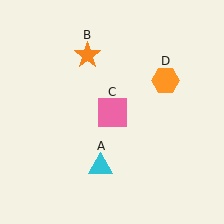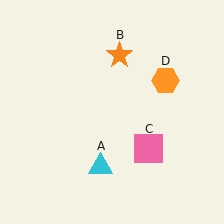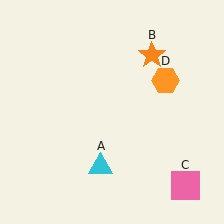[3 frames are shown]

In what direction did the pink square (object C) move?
The pink square (object C) moved down and to the right.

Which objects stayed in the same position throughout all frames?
Cyan triangle (object A) and orange hexagon (object D) remained stationary.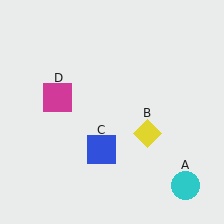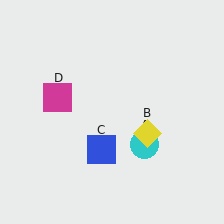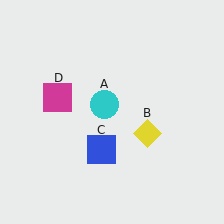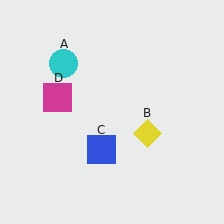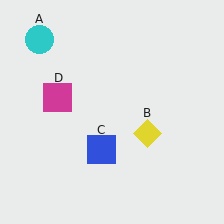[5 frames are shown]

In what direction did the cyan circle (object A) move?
The cyan circle (object A) moved up and to the left.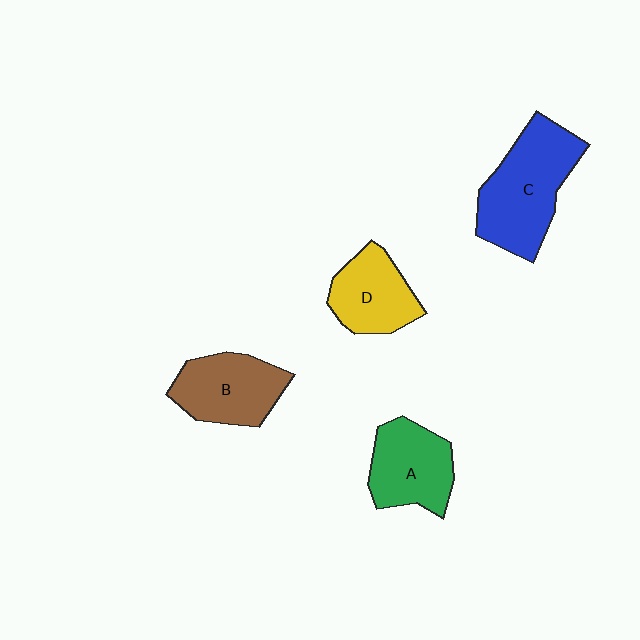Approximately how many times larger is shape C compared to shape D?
Approximately 1.6 times.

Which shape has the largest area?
Shape C (blue).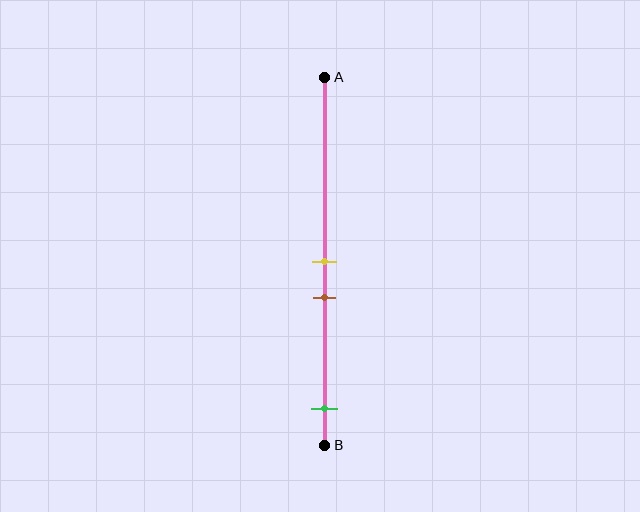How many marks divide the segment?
There are 3 marks dividing the segment.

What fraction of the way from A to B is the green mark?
The green mark is approximately 90% (0.9) of the way from A to B.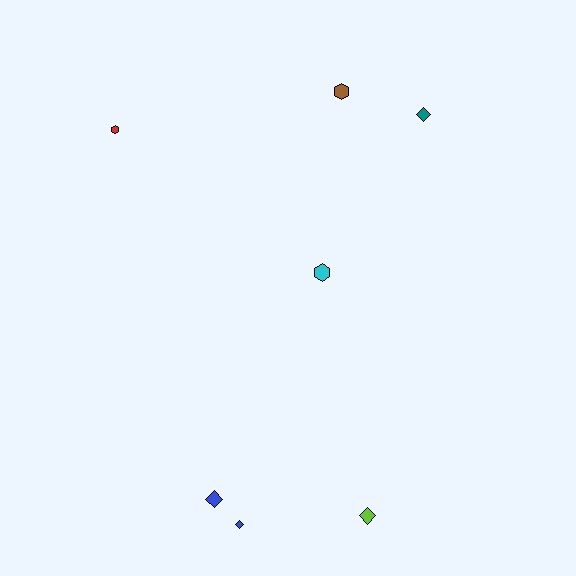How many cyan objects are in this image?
There is 1 cyan object.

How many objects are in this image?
There are 7 objects.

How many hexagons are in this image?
There are 3 hexagons.